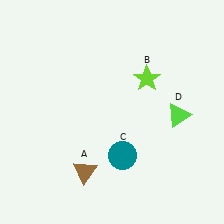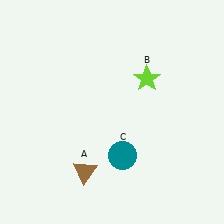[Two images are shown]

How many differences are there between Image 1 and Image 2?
There is 1 difference between the two images.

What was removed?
The lime triangle (D) was removed in Image 2.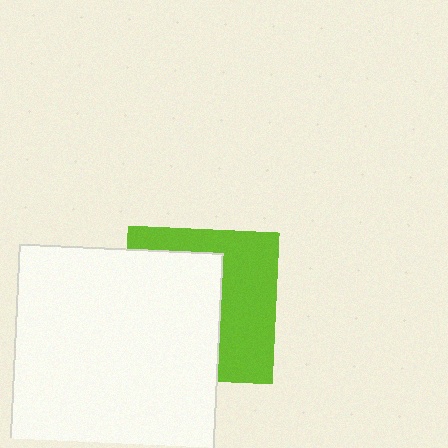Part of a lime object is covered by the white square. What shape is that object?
It is a square.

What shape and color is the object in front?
The object in front is a white square.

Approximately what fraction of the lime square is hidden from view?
Roughly 54% of the lime square is hidden behind the white square.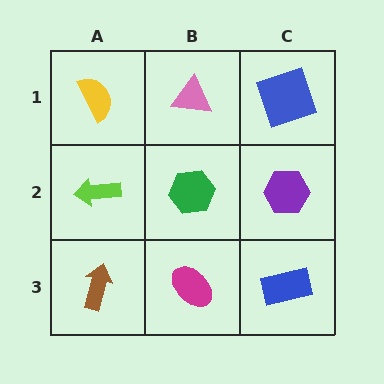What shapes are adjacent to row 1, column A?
A lime arrow (row 2, column A), a pink triangle (row 1, column B).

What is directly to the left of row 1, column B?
A yellow semicircle.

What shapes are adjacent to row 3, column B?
A green hexagon (row 2, column B), a brown arrow (row 3, column A), a blue rectangle (row 3, column C).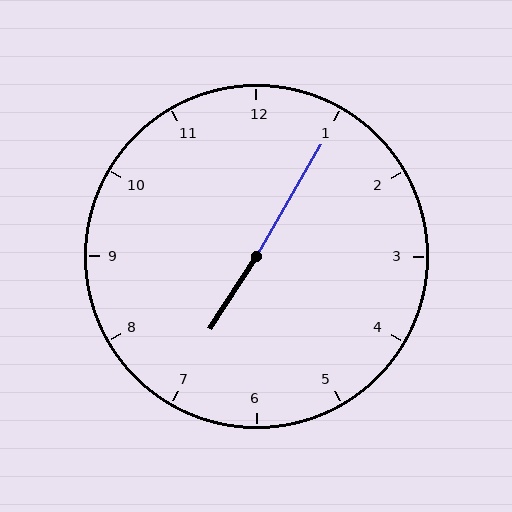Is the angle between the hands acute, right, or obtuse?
It is obtuse.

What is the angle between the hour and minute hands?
Approximately 178 degrees.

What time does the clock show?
7:05.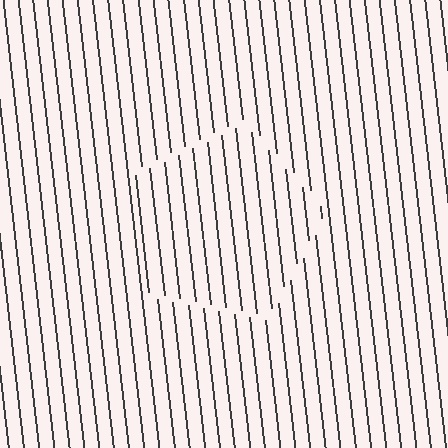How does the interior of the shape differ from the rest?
The interior of the shape contains the same grating, shifted by half a period — the contour is defined by the phase discontinuity where line-ends from the inner and outer gratings abut.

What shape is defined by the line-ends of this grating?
An illusory pentagon. The interior of the shape contains the same grating, shifted by half a period — the contour is defined by the phase discontinuity where line-ends from the inner and outer gratings abut.